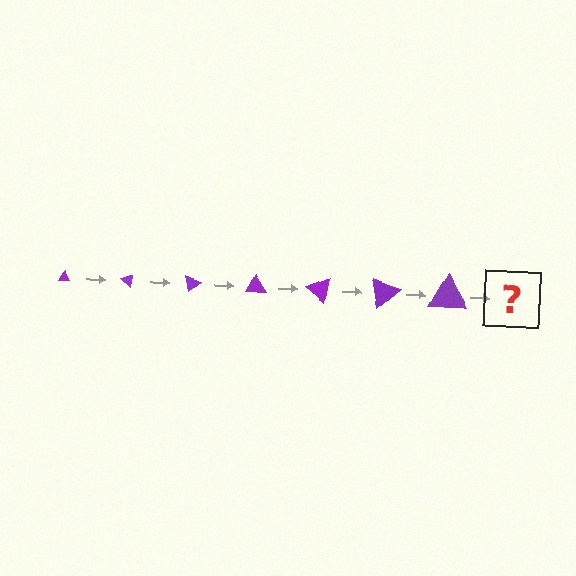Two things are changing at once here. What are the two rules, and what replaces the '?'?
The two rules are that the triangle grows larger each step and it rotates 40 degrees each step. The '?' should be a triangle, larger than the previous one and rotated 280 degrees from the start.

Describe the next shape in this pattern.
It should be a triangle, larger than the previous one and rotated 280 degrees from the start.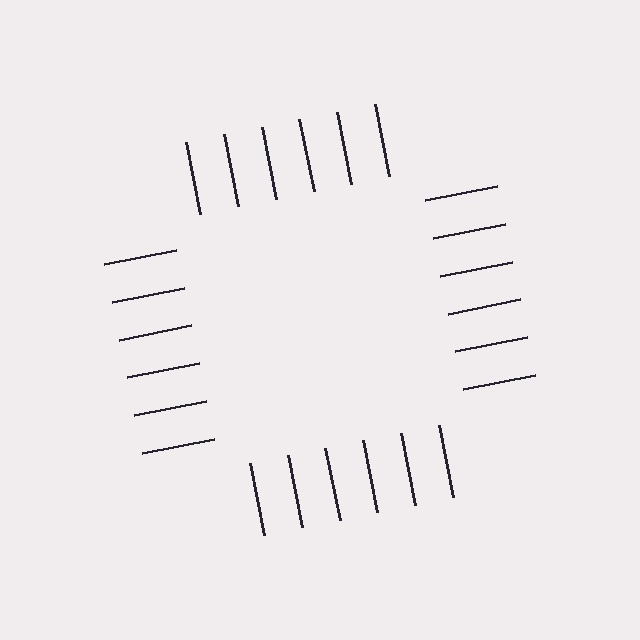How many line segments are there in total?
24 — 6 along each of the 4 edges.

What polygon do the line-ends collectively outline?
An illusory square — the line segments terminate on its edges but no continuous stroke is drawn.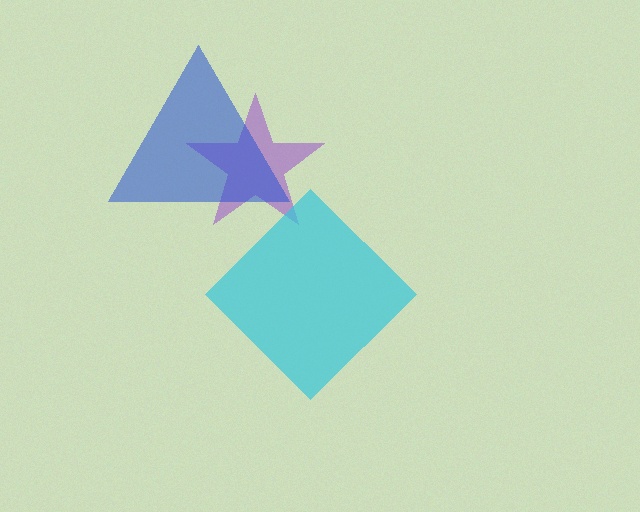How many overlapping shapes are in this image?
There are 3 overlapping shapes in the image.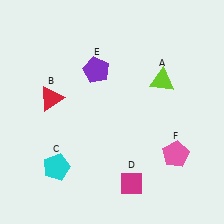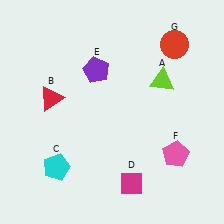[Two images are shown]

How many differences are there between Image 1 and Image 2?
There is 1 difference between the two images.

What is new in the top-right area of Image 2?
A red circle (G) was added in the top-right area of Image 2.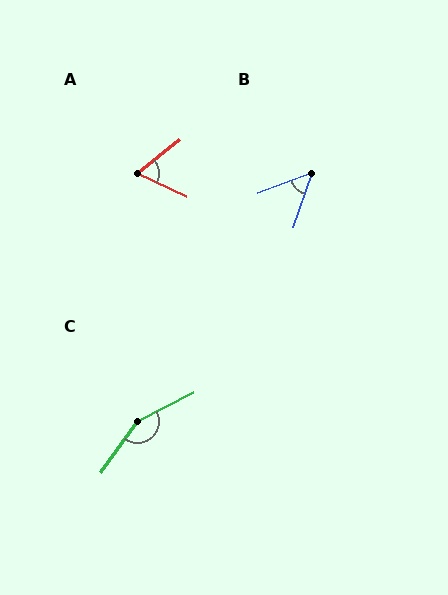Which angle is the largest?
C, at approximately 152 degrees.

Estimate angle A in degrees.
Approximately 64 degrees.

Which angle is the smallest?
B, at approximately 51 degrees.